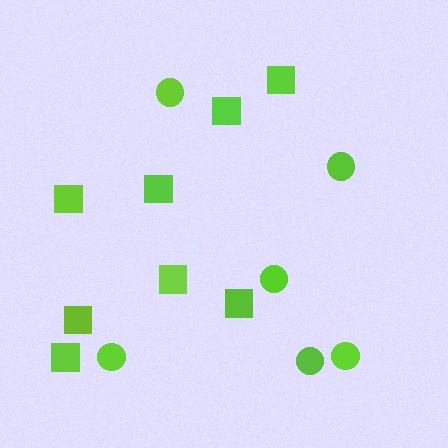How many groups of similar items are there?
There are 2 groups: one group of circles (6) and one group of squares (8).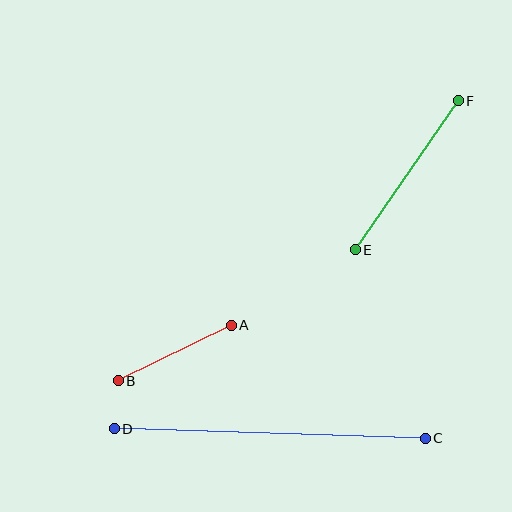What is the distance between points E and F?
The distance is approximately 181 pixels.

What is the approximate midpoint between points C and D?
The midpoint is at approximately (270, 433) pixels.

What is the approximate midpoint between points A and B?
The midpoint is at approximately (175, 353) pixels.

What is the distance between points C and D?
The distance is approximately 311 pixels.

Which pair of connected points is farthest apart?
Points C and D are farthest apart.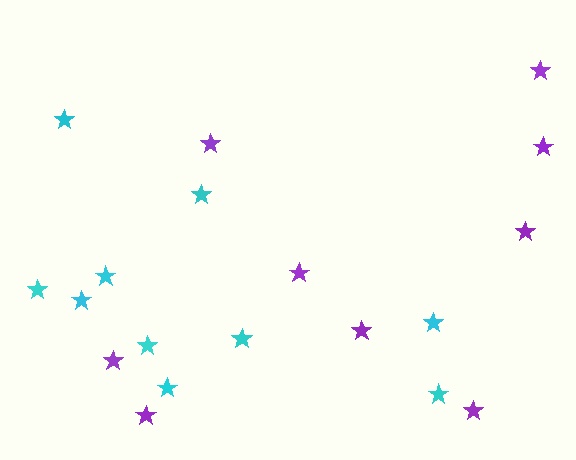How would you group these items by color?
There are 2 groups: one group of cyan stars (10) and one group of purple stars (9).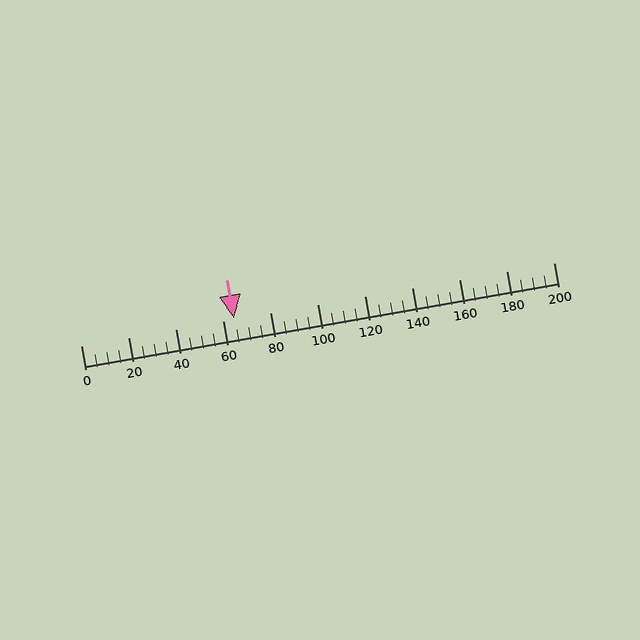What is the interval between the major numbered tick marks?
The major tick marks are spaced 20 units apart.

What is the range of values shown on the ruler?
The ruler shows values from 0 to 200.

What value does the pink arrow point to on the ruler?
The pink arrow points to approximately 65.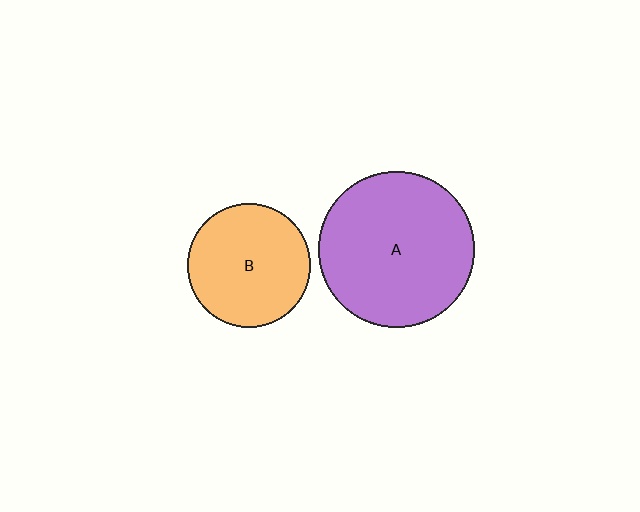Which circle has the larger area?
Circle A (purple).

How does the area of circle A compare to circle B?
Approximately 1.6 times.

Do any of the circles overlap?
No, none of the circles overlap.